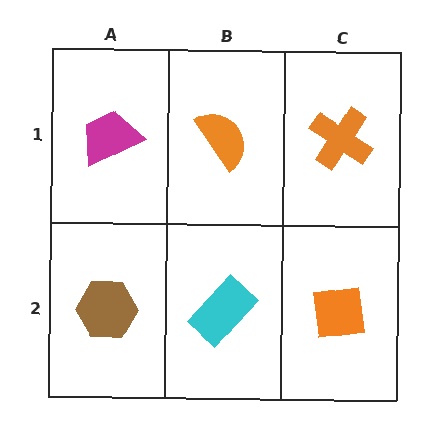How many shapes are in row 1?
3 shapes.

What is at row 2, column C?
An orange square.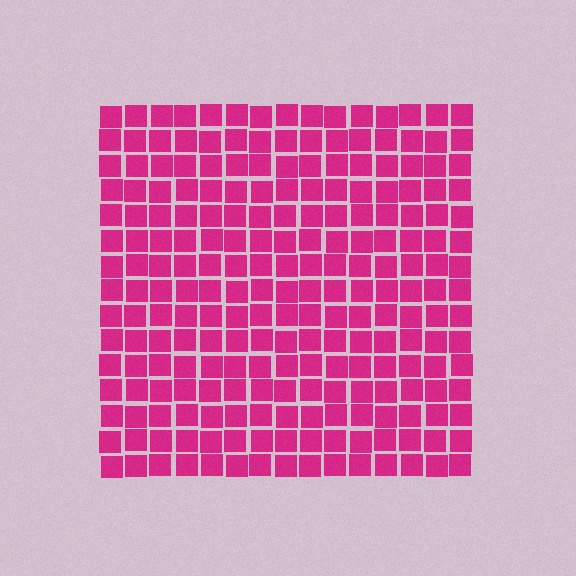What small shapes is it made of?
It is made of small squares.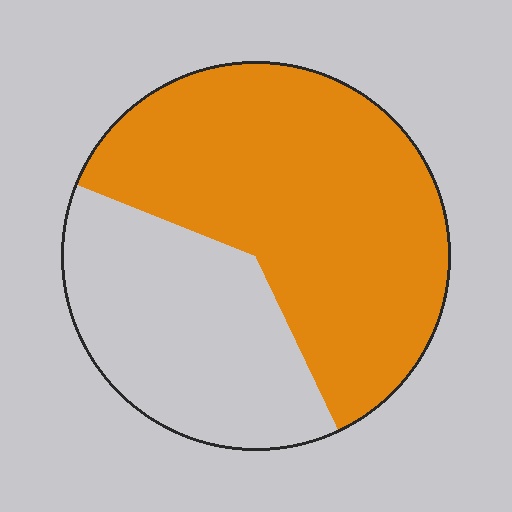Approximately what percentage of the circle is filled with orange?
Approximately 60%.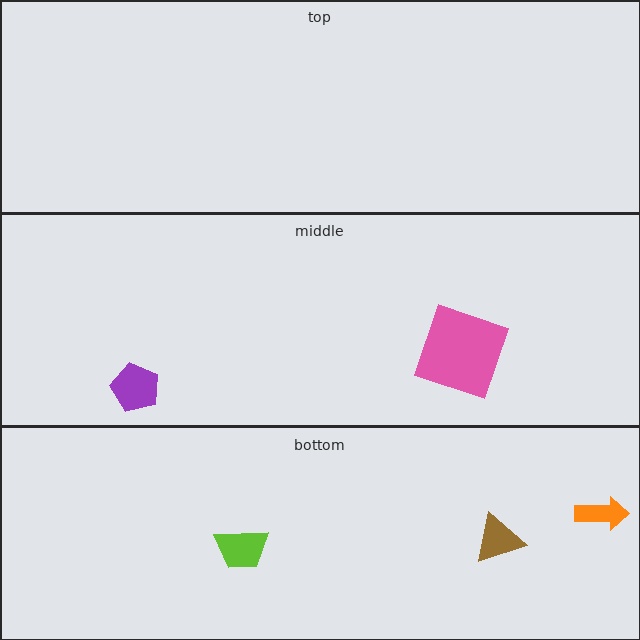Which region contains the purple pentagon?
The middle region.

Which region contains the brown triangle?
The bottom region.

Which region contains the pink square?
The middle region.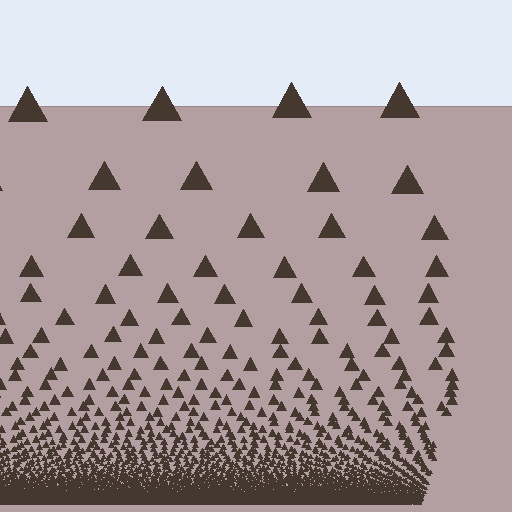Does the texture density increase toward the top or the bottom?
Density increases toward the bottom.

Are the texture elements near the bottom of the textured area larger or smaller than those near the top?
Smaller. The gradient is inverted — elements near the bottom are smaller and denser.